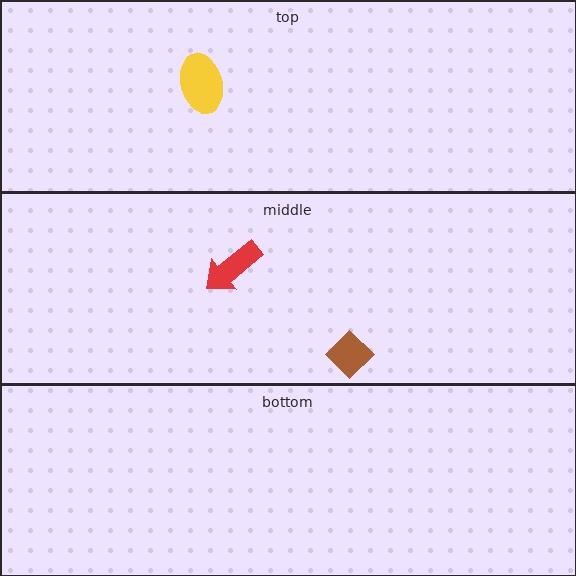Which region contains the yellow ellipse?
The top region.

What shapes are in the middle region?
The red arrow, the brown diamond.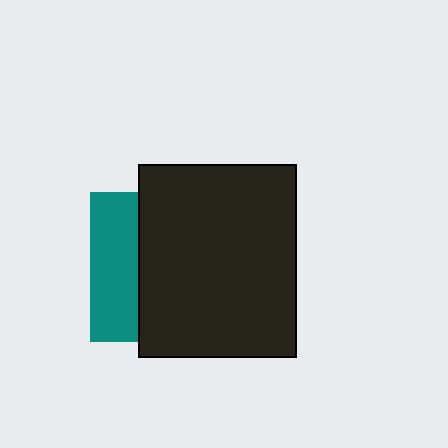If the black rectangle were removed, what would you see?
You would see the complete teal square.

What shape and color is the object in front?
The object in front is a black rectangle.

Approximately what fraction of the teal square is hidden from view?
Roughly 68% of the teal square is hidden behind the black rectangle.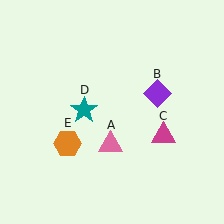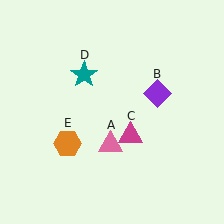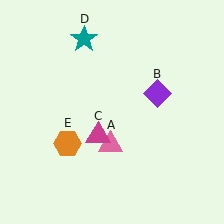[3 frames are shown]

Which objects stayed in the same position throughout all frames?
Pink triangle (object A) and purple diamond (object B) and orange hexagon (object E) remained stationary.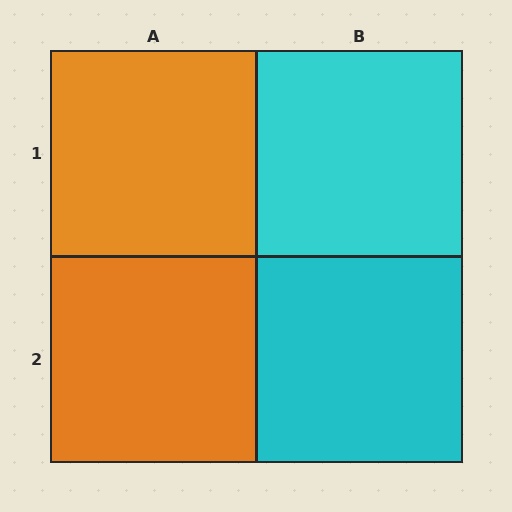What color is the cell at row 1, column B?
Cyan.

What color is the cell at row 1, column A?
Orange.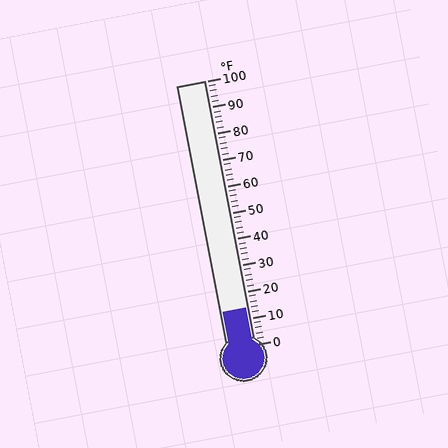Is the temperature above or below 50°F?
The temperature is below 50°F.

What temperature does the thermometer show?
The thermometer shows approximately 14°F.